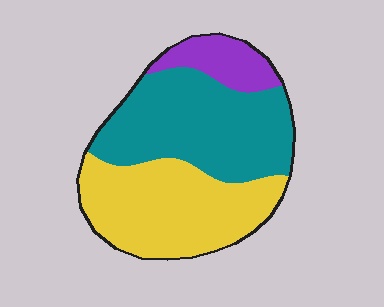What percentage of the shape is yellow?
Yellow covers 42% of the shape.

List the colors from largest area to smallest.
From largest to smallest: teal, yellow, purple.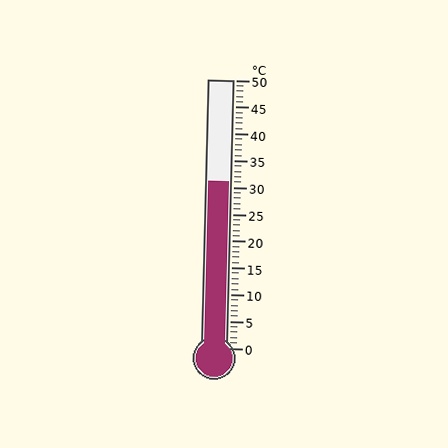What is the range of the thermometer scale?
The thermometer scale ranges from 0°C to 50°C.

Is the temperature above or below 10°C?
The temperature is above 10°C.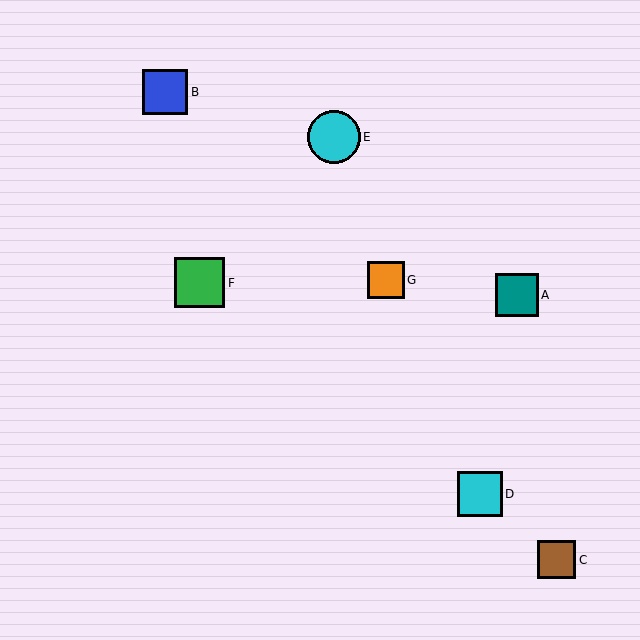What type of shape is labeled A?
Shape A is a teal square.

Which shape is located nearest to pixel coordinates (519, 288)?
The teal square (labeled A) at (517, 295) is nearest to that location.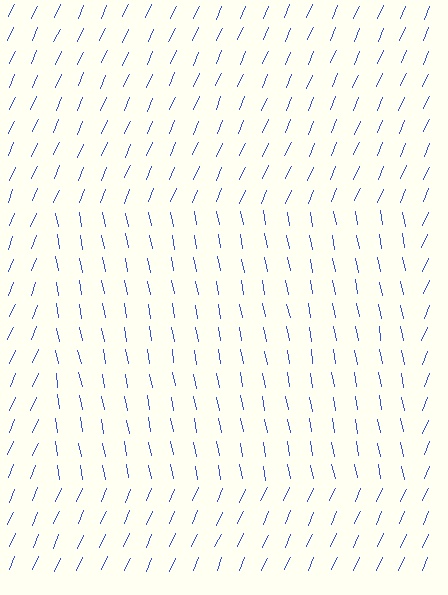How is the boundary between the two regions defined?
The boundary is defined purely by a change in line orientation (approximately 34 degrees difference). All lines are the same color and thickness.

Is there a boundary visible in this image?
Yes, there is a texture boundary formed by a change in line orientation.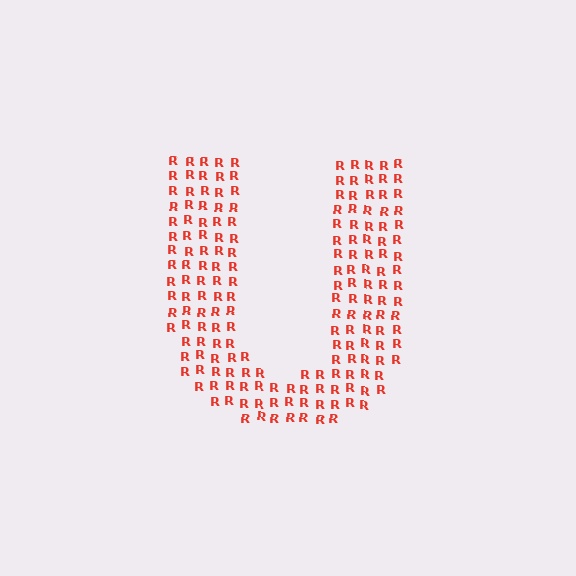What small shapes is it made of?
It is made of small letter R's.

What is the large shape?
The large shape is the letter U.